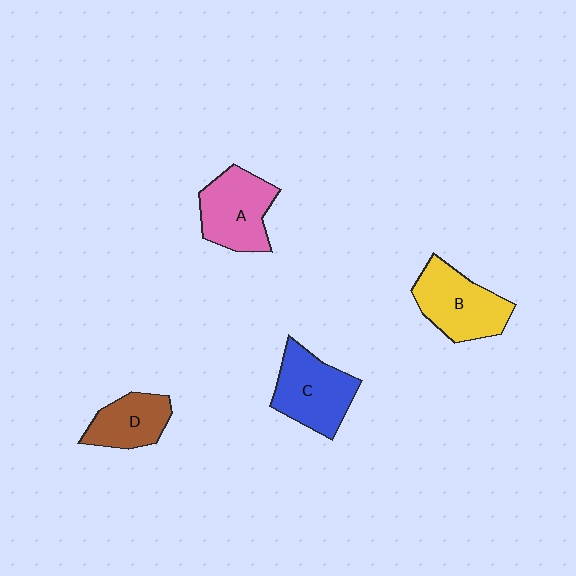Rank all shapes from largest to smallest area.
From largest to smallest: B (yellow), C (blue), A (pink), D (brown).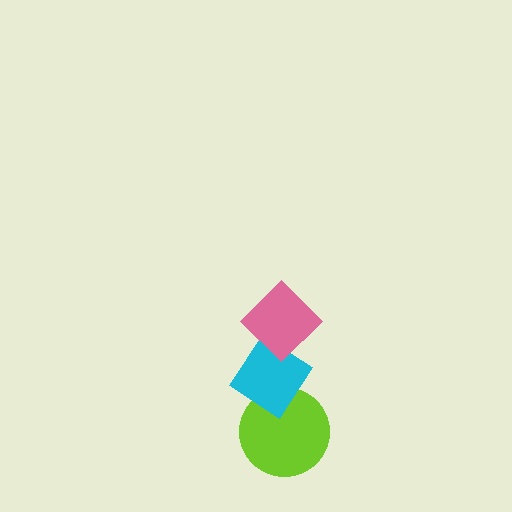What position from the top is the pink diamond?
The pink diamond is 1st from the top.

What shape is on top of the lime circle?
The cyan diamond is on top of the lime circle.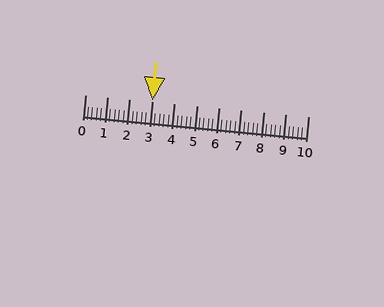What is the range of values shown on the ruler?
The ruler shows values from 0 to 10.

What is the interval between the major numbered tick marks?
The major tick marks are spaced 1 units apart.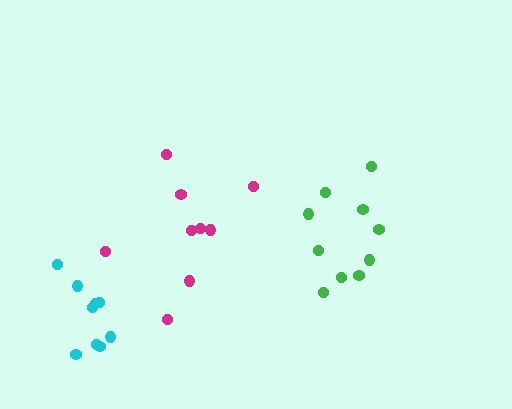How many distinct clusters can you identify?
There are 3 distinct clusters.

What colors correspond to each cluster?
The clusters are colored: cyan, green, magenta.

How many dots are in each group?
Group 1: 9 dots, Group 2: 10 dots, Group 3: 9 dots (28 total).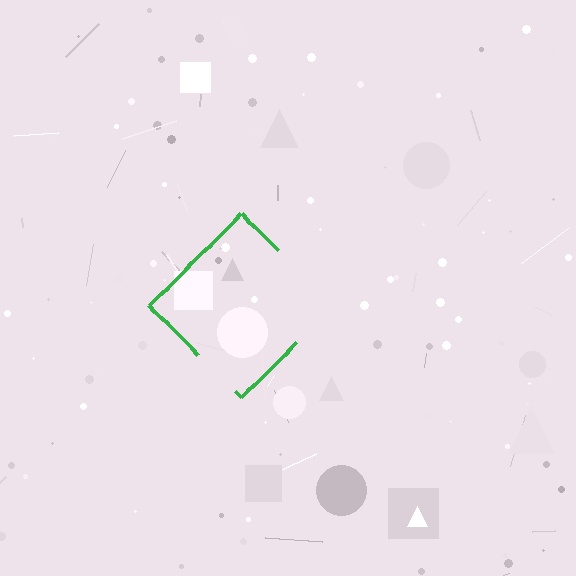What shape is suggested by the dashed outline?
The dashed outline suggests a diamond.